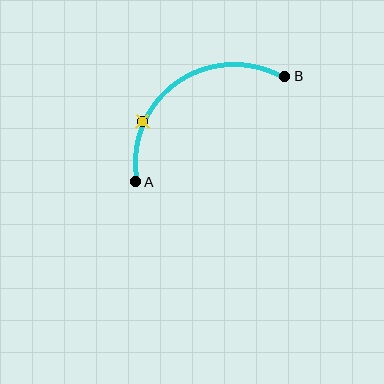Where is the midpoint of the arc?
The arc midpoint is the point on the curve farthest from the straight line joining A and B. It sits above and to the left of that line.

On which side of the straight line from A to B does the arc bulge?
The arc bulges above and to the left of the straight line connecting A and B.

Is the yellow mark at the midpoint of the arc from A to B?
No. The yellow mark lies on the arc but is closer to endpoint A. The arc midpoint would be at the point on the curve equidistant along the arc from both A and B.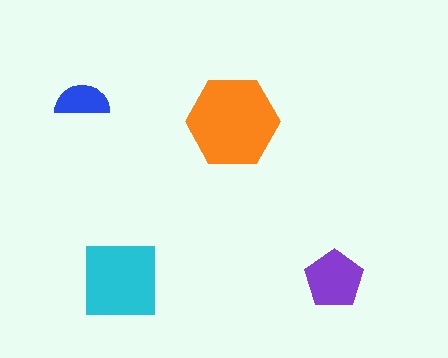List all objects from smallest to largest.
The blue semicircle, the purple pentagon, the cyan square, the orange hexagon.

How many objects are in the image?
There are 4 objects in the image.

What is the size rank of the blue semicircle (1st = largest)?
4th.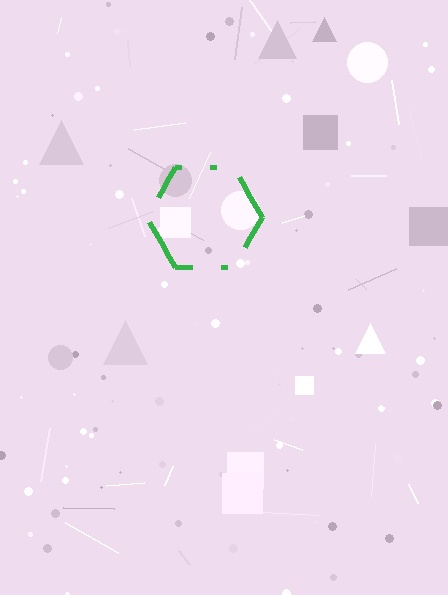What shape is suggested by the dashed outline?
The dashed outline suggests a hexagon.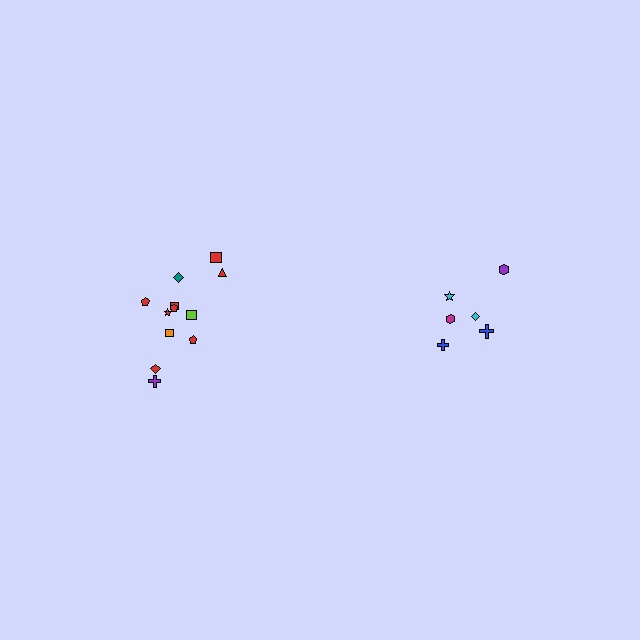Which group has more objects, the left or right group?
The left group.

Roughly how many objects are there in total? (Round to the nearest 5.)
Roughly 20 objects in total.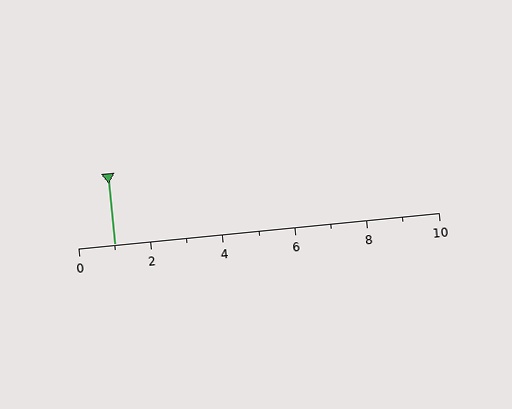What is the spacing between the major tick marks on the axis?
The major ticks are spaced 2 apart.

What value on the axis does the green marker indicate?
The marker indicates approximately 1.